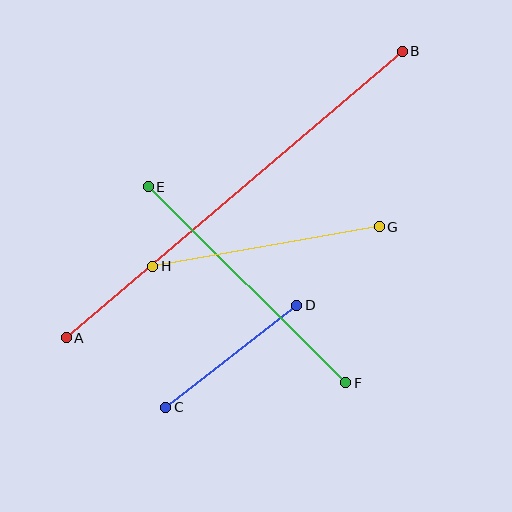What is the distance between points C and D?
The distance is approximately 166 pixels.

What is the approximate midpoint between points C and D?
The midpoint is at approximately (231, 356) pixels.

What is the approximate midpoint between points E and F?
The midpoint is at approximately (247, 285) pixels.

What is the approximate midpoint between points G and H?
The midpoint is at approximately (266, 246) pixels.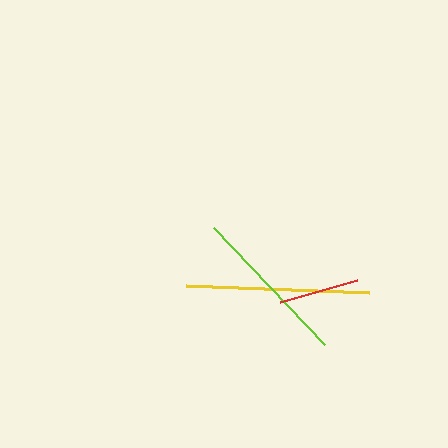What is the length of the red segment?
The red segment is approximately 80 pixels long.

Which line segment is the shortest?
The red line is the shortest at approximately 80 pixels.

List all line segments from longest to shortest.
From longest to shortest: yellow, lime, red.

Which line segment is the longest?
The yellow line is the longest at approximately 183 pixels.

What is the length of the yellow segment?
The yellow segment is approximately 183 pixels long.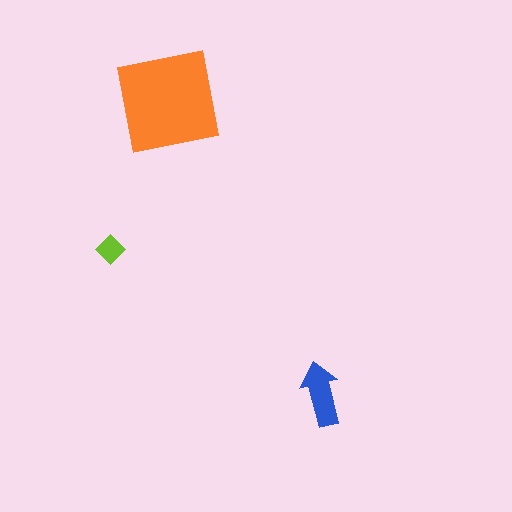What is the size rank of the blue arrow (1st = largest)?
2nd.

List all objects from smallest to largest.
The lime diamond, the blue arrow, the orange square.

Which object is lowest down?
The blue arrow is bottommost.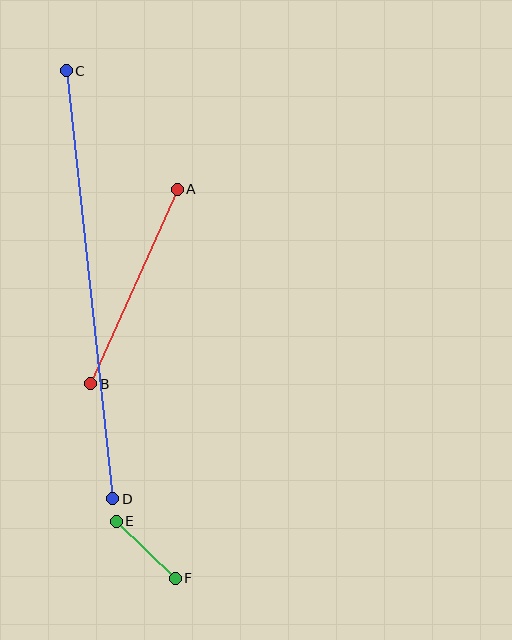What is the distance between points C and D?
The distance is approximately 431 pixels.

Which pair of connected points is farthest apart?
Points C and D are farthest apart.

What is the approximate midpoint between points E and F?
The midpoint is at approximately (146, 550) pixels.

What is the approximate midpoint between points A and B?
The midpoint is at approximately (134, 287) pixels.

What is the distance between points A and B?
The distance is approximately 213 pixels.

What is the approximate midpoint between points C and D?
The midpoint is at approximately (89, 285) pixels.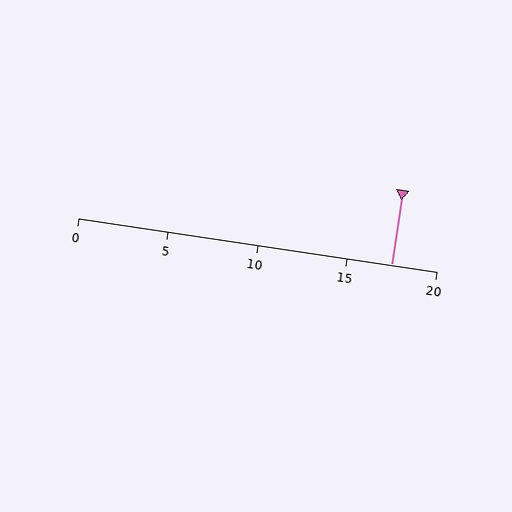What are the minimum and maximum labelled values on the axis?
The axis runs from 0 to 20.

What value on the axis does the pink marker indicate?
The marker indicates approximately 17.5.